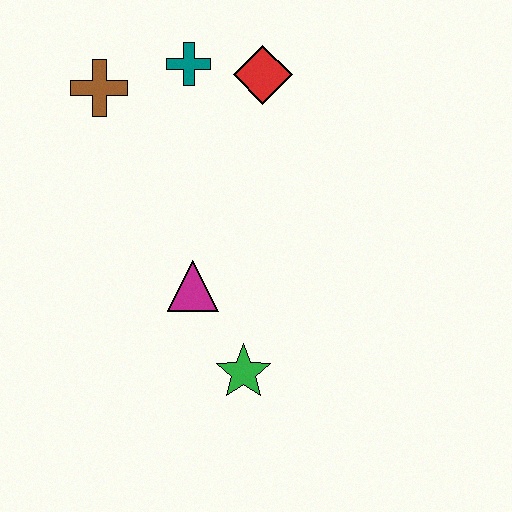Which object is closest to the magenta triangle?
The green star is closest to the magenta triangle.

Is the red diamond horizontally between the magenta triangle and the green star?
No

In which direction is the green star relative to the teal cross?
The green star is below the teal cross.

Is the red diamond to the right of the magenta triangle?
Yes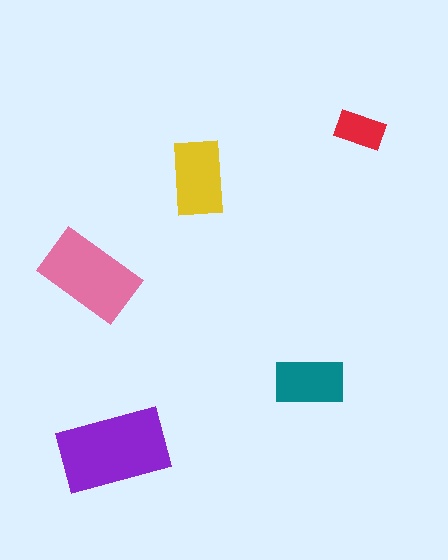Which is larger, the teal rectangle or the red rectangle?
The teal one.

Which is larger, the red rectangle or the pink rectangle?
The pink one.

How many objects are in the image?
There are 5 objects in the image.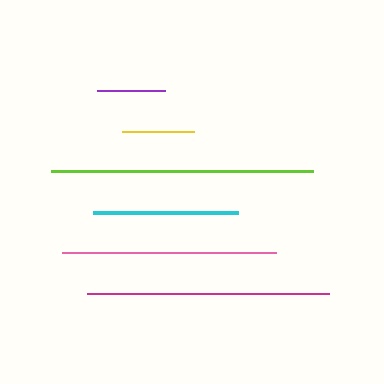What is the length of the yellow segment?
The yellow segment is approximately 73 pixels long.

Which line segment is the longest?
The lime line is the longest at approximately 262 pixels.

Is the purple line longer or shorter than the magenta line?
The magenta line is longer than the purple line.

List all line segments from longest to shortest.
From longest to shortest: lime, magenta, pink, cyan, yellow, purple.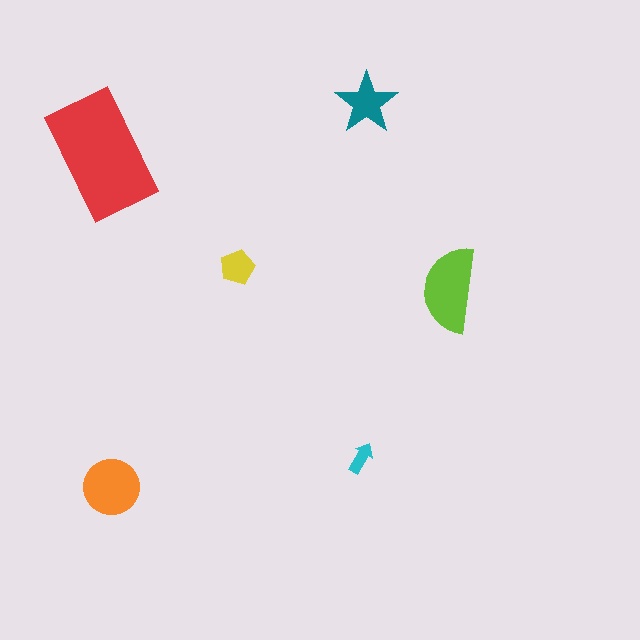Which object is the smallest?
The cyan arrow.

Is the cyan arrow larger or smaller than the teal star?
Smaller.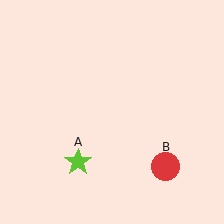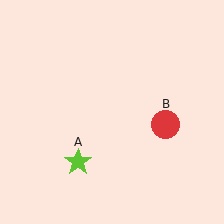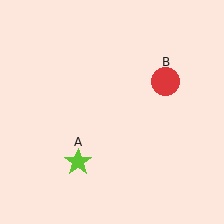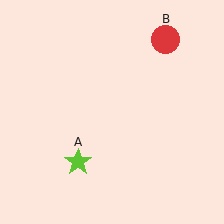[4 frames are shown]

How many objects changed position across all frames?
1 object changed position: red circle (object B).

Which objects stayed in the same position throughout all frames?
Lime star (object A) remained stationary.